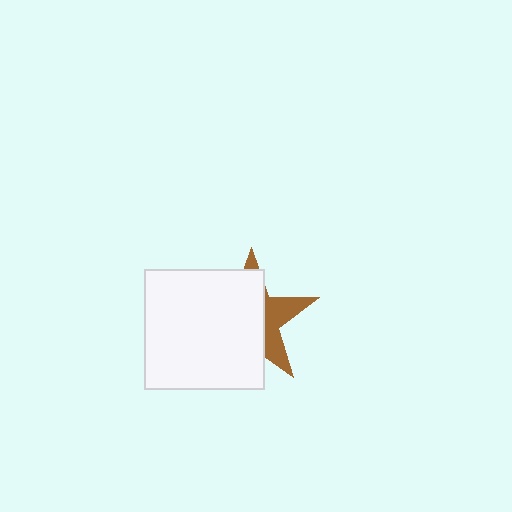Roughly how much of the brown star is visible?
A small part of it is visible (roughly 33%).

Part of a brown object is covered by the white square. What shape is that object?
It is a star.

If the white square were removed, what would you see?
You would see the complete brown star.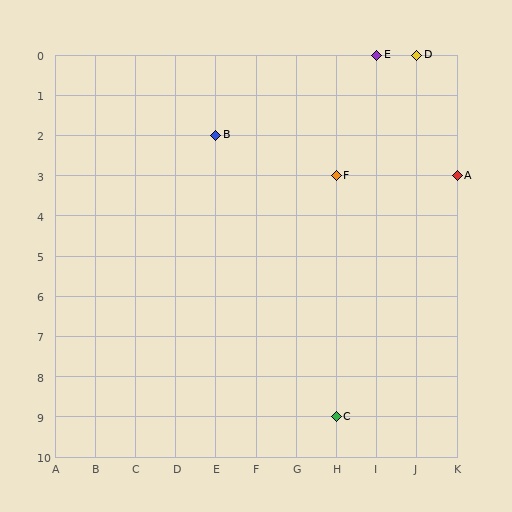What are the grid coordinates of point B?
Point B is at grid coordinates (E, 2).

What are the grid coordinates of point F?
Point F is at grid coordinates (H, 3).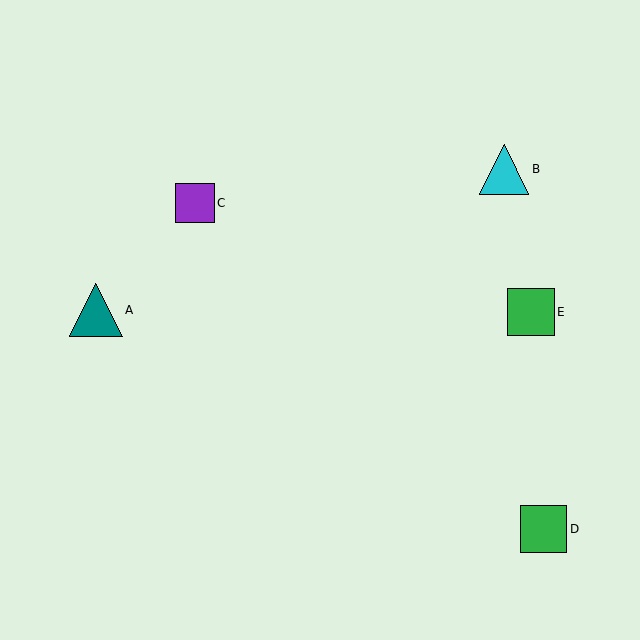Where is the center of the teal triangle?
The center of the teal triangle is at (96, 310).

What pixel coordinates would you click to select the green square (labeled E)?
Click at (531, 312) to select the green square E.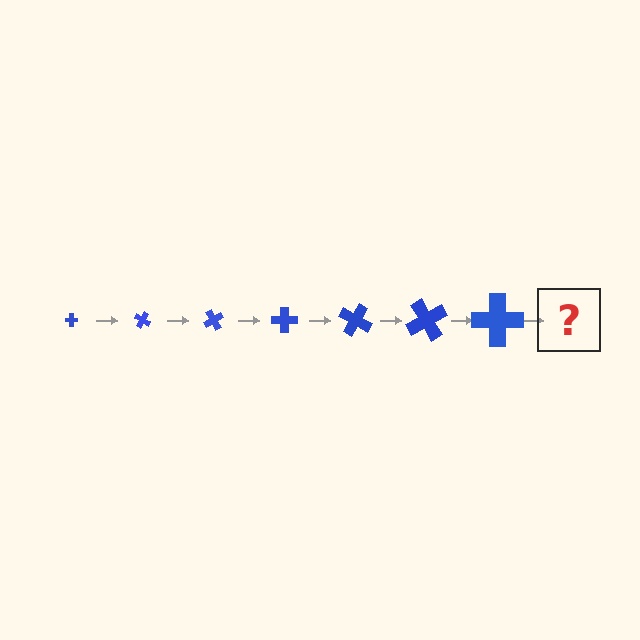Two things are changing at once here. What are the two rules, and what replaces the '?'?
The two rules are that the cross grows larger each step and it rotates 30 degrees each step. The '?' should be a cross, larger than the previous one and rotated 210 degrees from the start.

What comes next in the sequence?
The next element should be a cross, larger than the previous one and rotated 210 degrees from the start.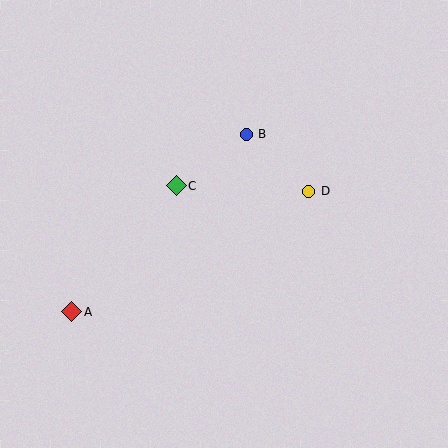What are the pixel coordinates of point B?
Point B is at (247, 134).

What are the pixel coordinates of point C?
Point C is at (176, 186).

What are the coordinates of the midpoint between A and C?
The midpoint between A and C is at (124, 249).